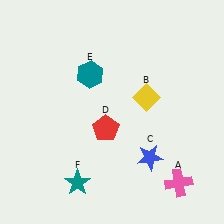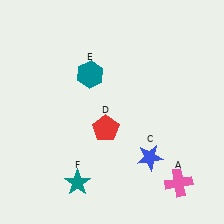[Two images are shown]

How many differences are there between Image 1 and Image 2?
There is 1 difference between the two images.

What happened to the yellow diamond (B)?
The yellow diamond (B) was removed in Image 2. It was in the top-right area of Image 1.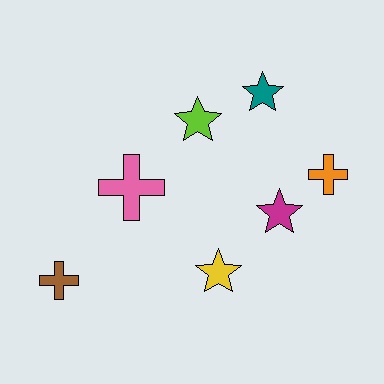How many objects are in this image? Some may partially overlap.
There are 7 objects.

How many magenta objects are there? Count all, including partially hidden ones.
There is 1 magenta object.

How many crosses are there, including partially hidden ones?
There are 3 crosses.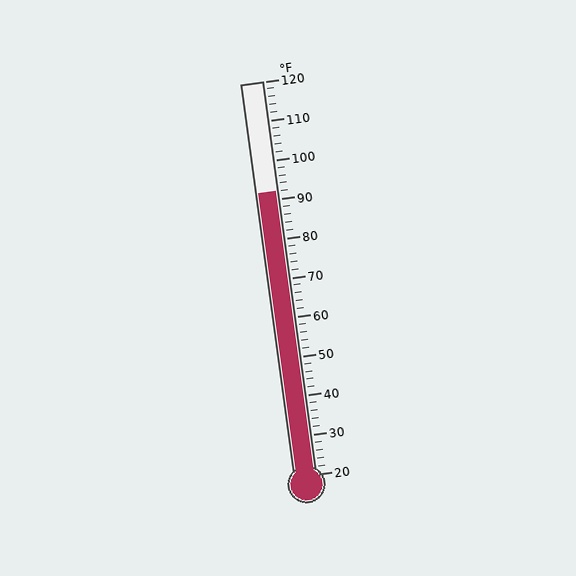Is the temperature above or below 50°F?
The temperature is above 50°F.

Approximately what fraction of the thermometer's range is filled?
The thermometer is filled to approximately 70% of its range.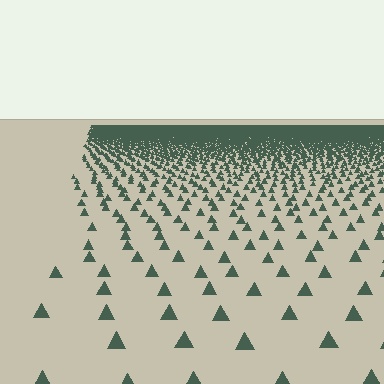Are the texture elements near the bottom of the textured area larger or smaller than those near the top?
Larger. Near the bottom, elements are closer to the viewer and appear at a bigger on-screen size.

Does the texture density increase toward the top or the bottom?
Density increases toward the top.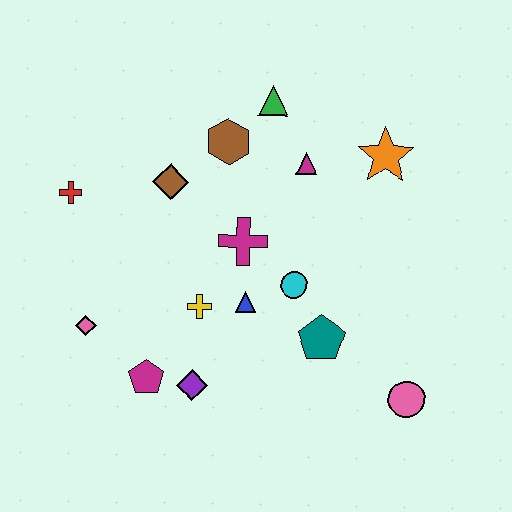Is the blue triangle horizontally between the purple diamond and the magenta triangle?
Yes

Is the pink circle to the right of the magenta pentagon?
Yes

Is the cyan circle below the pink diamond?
No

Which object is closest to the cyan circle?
The blue triangle is closest to the cyan circle.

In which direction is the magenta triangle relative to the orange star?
The magenta triangle is to the left of the orange star.